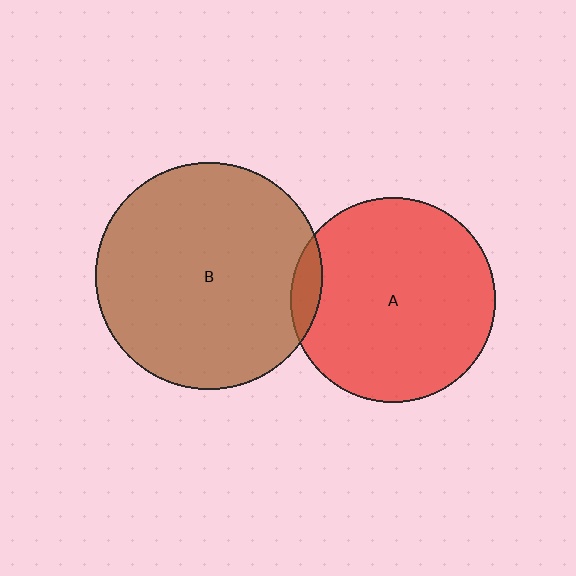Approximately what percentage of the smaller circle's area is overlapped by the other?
Approximately 5%.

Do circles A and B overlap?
Yes.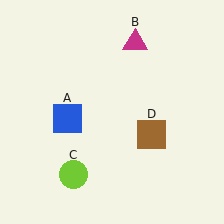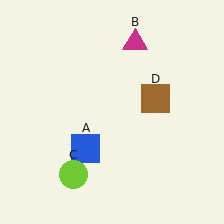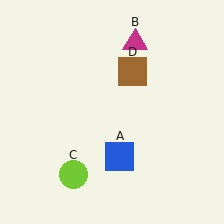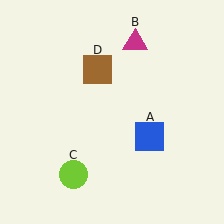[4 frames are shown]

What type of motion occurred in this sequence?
The blue square (object A), brown square (object D) rotated counterclockwise around the center of the scene.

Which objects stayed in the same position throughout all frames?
Magenta triangle (object B) and lime circle (object C) remained stationary.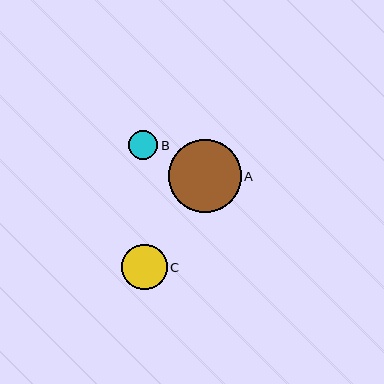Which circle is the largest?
Circle A is the largest with a size of approximately 73 pixels.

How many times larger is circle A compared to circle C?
Circle A is approximately 1.6 times the size of circle C.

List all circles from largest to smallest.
From largest to smallest: A, C, B.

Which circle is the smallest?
Circle B is the smallest with a size of approximately 29 pixels.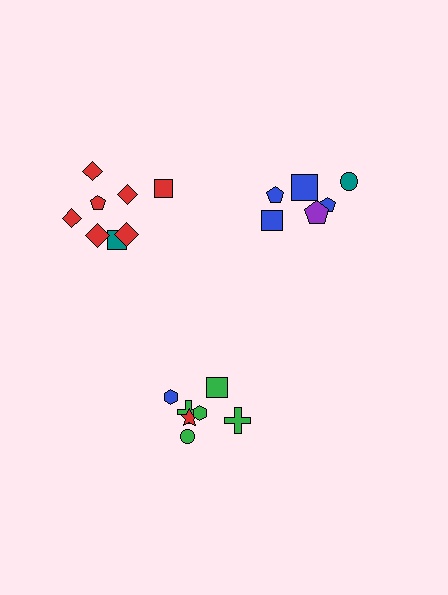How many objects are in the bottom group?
There are 7 objects.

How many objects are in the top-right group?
There are 6 objects.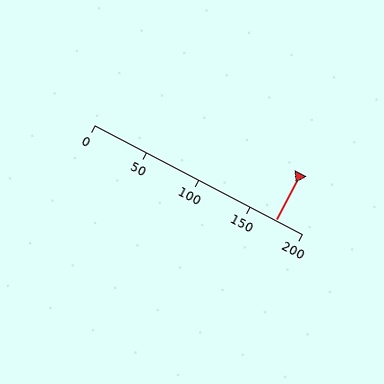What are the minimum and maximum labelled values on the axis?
The axis runs from 0 to 200.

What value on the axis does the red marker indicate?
The marker indicates approximately 175.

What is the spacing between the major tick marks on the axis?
The major ticks are spaced 50 apart.